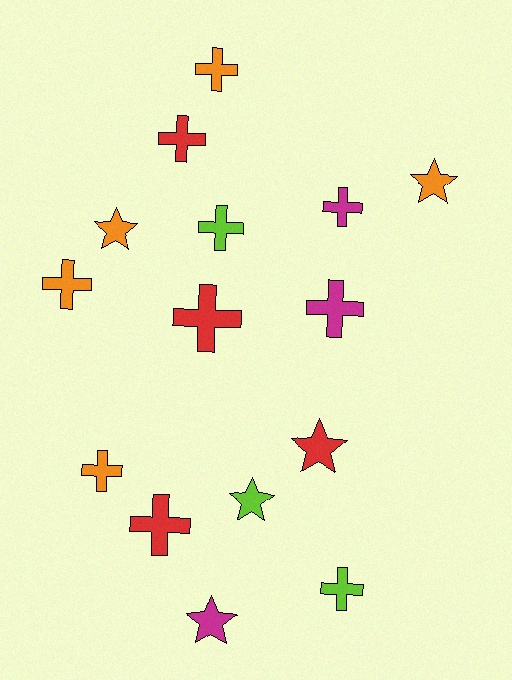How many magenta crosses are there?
There are 2 magenta crosses.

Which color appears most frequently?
Orange, with 5 objects.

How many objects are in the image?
There are 15 objects.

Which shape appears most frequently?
Cross, with 10 objects.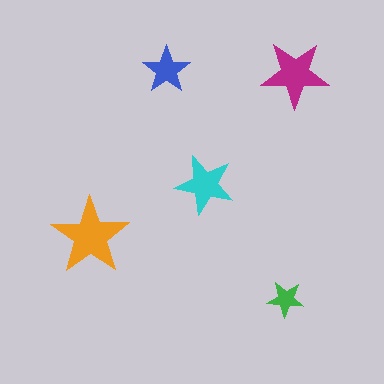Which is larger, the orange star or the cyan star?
The orange one.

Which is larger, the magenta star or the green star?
The magenta one.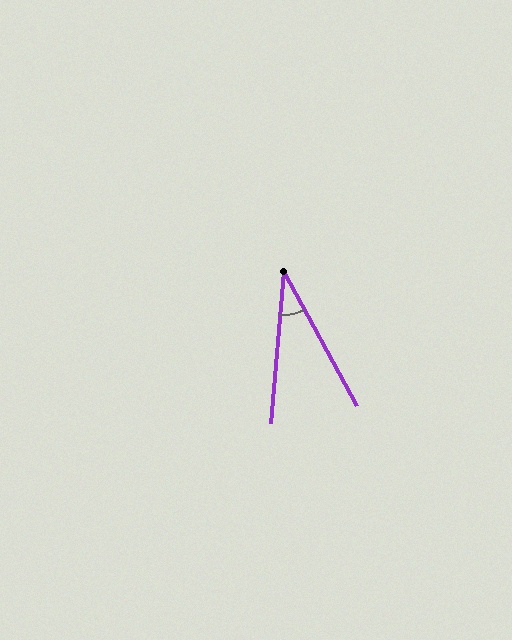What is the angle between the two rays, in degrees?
Approximately 33 degrees.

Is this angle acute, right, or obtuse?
It is acute.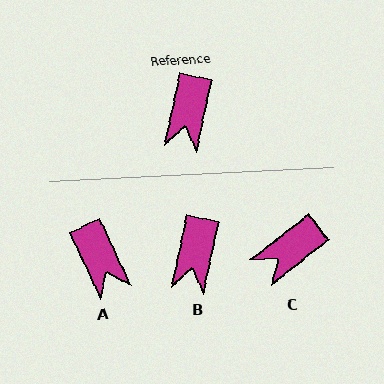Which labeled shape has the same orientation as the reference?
B.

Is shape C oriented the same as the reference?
No, it is off by about 40 degrees.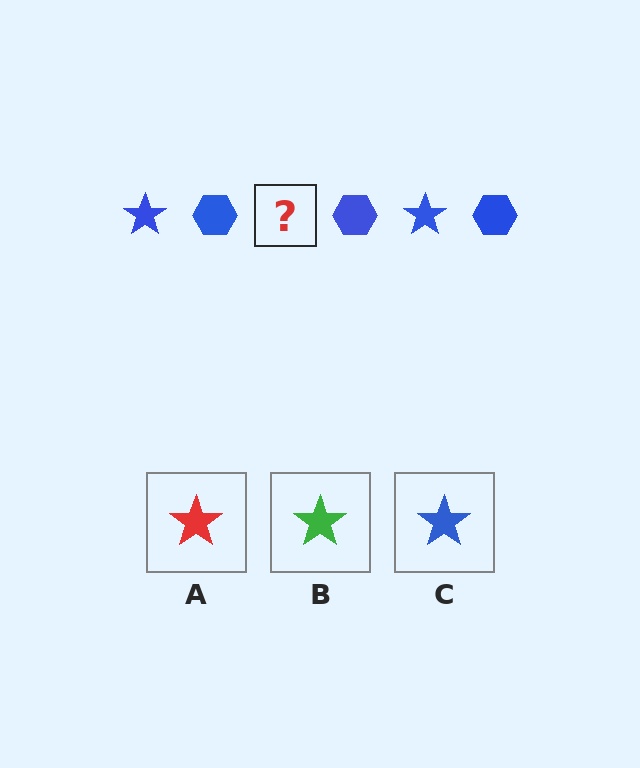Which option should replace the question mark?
Option C.